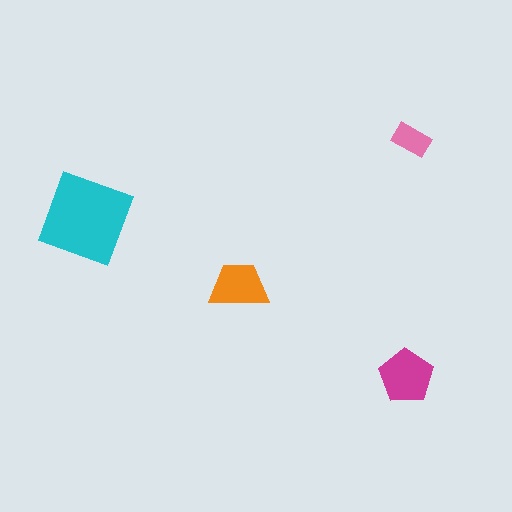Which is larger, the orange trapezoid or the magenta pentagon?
The magenta pentagon.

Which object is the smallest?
The pink rectangle.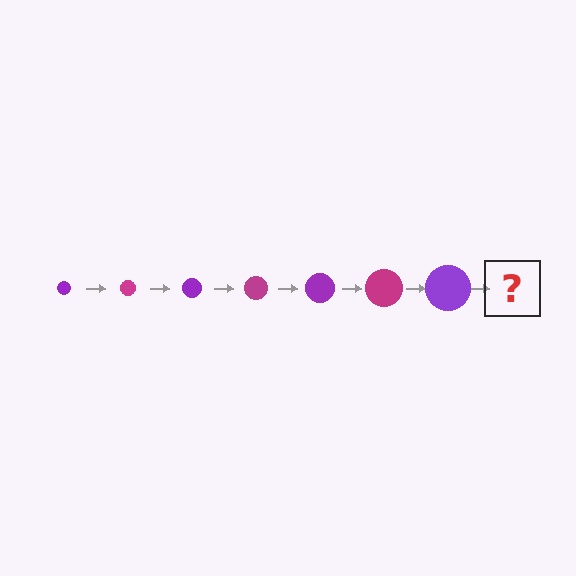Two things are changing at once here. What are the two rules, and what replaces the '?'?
The two rules are that the circle grows larger each step and the color cycles through purple and magenta. The '?' should be a magenta circle, larger than the previous one.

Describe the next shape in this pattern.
It should be a magenta circle, larger than the previous one.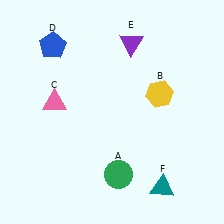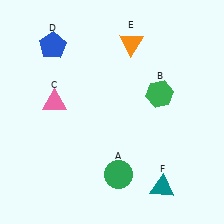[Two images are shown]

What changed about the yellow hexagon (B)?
In Image 1, B is yellow. In Image 2, it changed to green.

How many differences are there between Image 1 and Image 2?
There are 2 differences between the two images.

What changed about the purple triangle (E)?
In Image 1, E is purple. In Image 2, it changed to orange.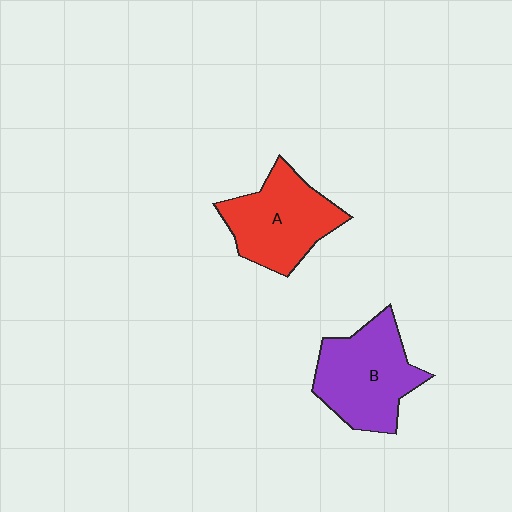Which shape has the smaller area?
Shape A (red).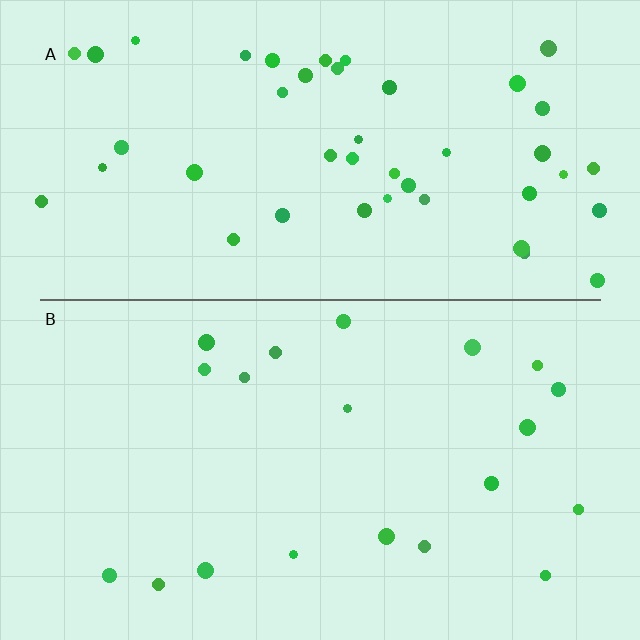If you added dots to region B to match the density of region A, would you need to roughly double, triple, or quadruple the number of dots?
Approximately double.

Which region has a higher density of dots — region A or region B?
A (the top).